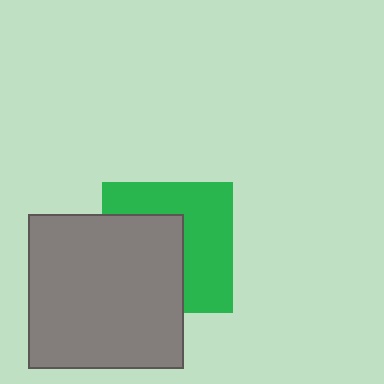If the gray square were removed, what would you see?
You would see the complete green square.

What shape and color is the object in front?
The object in front is a gray square.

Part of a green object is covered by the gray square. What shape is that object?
It is a square.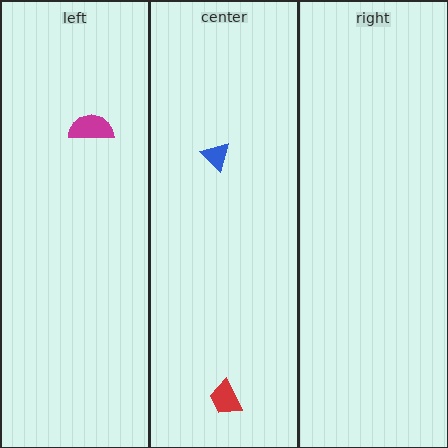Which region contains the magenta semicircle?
The left region.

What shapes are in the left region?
The magenta semicircle.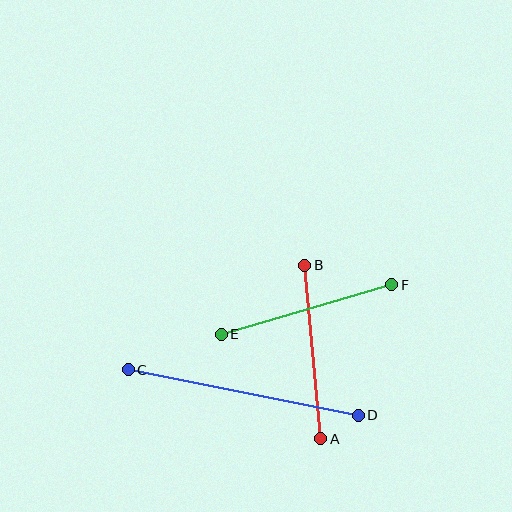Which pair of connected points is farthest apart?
Points C and D are farthest apart.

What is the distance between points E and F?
The distance is approximately 178 pixels.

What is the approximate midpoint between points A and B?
The midpoint is at approximately (313, 352) pixels.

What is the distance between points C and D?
The distance is approximately 234 pixels.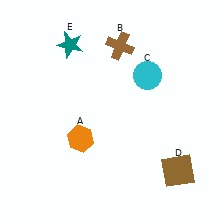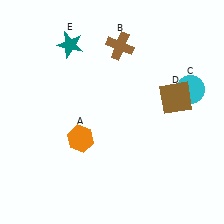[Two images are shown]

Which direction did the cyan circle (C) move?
The cyan circle (C) moved right.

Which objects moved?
The objects that moved are: the cyan circle (C), the brown square (D).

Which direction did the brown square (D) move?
The brown square (D) moved up.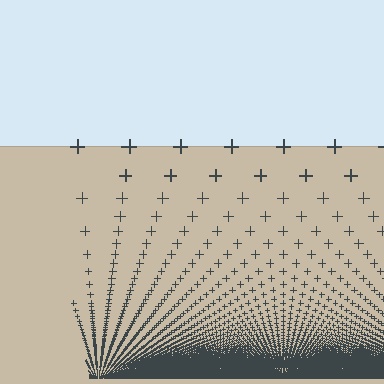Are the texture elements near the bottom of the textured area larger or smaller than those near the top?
Smaller. The gradient is inverted — elements near the bottom are smaller and denser.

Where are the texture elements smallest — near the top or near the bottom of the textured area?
Near the bottom.